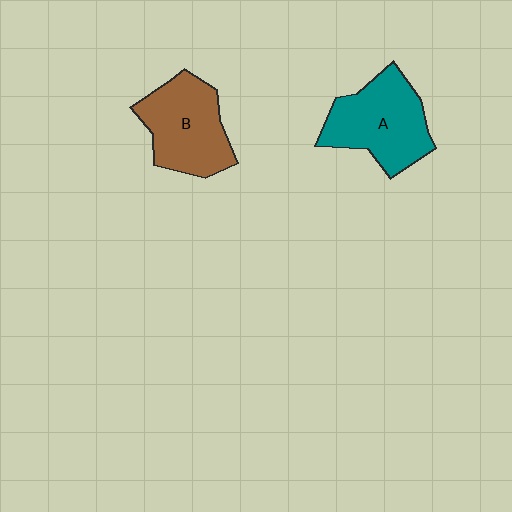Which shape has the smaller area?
Shape B (brown).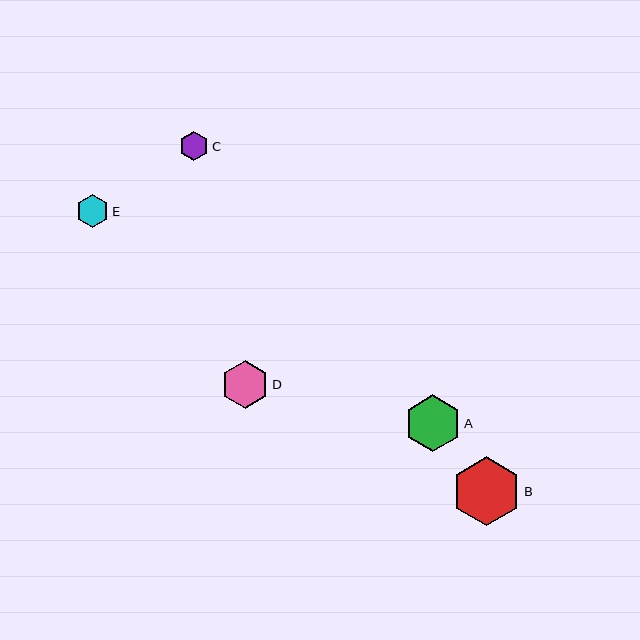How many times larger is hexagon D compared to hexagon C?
Hexagon D is approximately 1.6 times the size of hexagon C.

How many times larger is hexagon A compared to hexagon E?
Hexagon A is approximately 1.7 times the size of hexagon E.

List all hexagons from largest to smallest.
From largest to smallest: B, A, D, E, C.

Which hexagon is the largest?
Hexagon B is the largest with a size of approximately 69 pixels.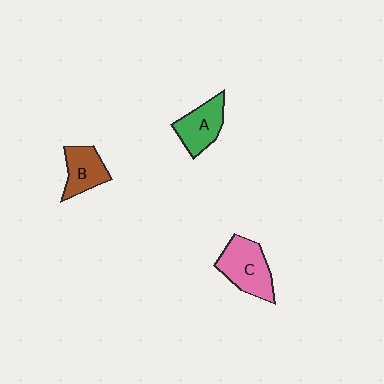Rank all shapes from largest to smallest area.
From largest to smallest: C (pink), A (green), B (brown).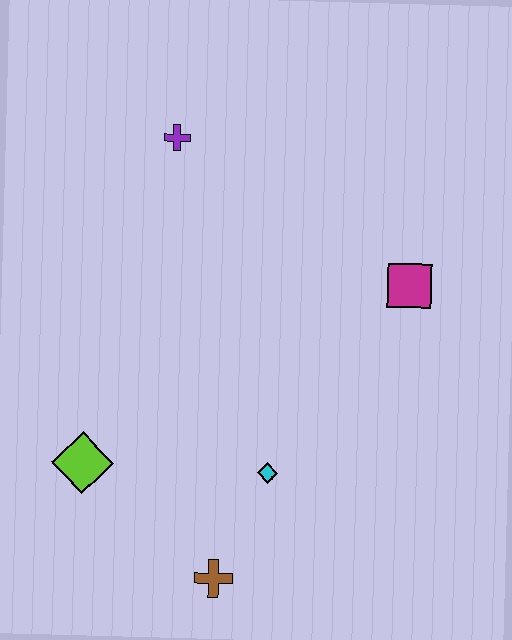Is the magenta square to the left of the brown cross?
No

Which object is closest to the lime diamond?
The brown cross is closest to the lime diamond.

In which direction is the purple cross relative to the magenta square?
The purple cross is to the left of the magenta square.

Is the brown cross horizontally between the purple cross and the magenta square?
Yes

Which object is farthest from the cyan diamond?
The purple cross is farthest from the cyan diamond.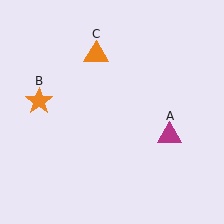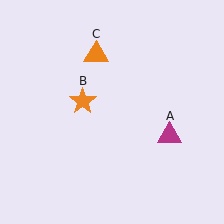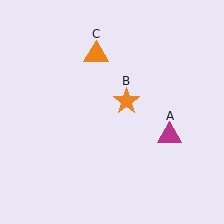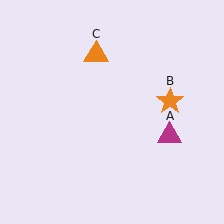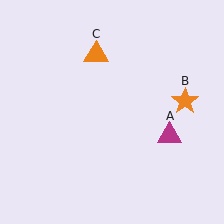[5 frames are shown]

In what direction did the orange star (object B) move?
The orange star (object B) moved right.